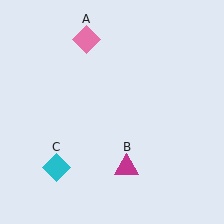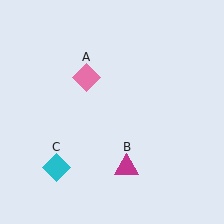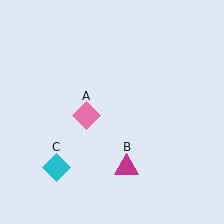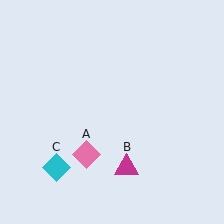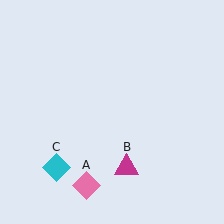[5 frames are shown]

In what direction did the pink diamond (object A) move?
The pink diamond (object A) moved down.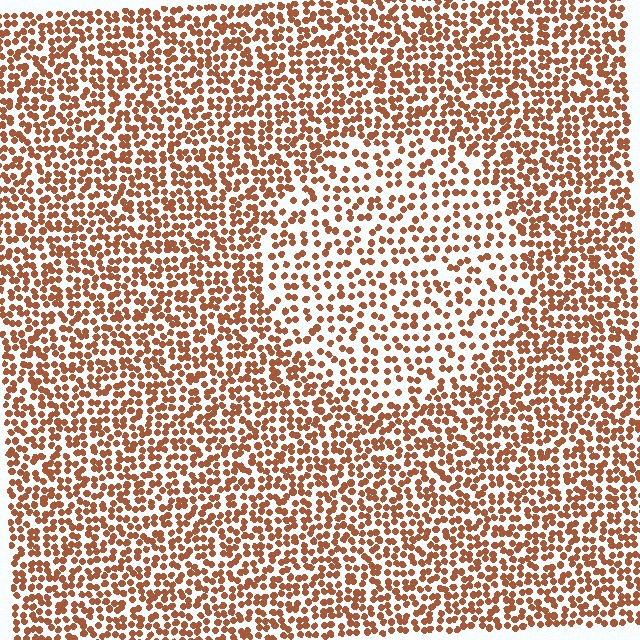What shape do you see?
I see a circle.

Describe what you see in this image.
The image contains small brown elements arranged at two different densities. A circle-shaped region is visible where the elements are less densely packed than the surrounding area.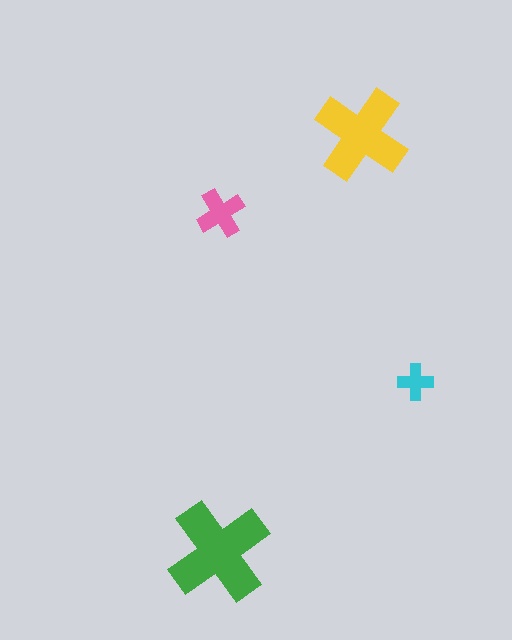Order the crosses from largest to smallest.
the green one, the yellow one, the pink one, the cyan one.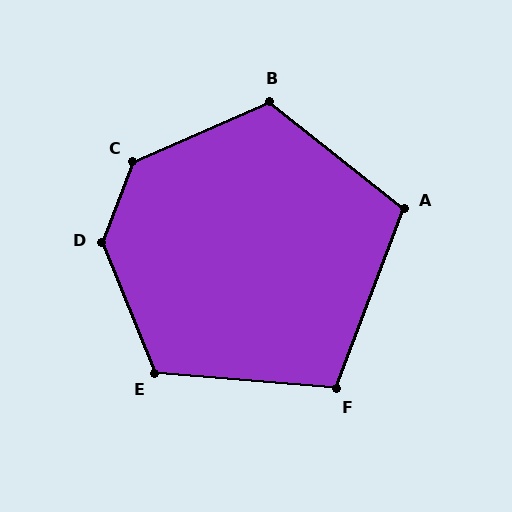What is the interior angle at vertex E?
Approximately 117 degrees (obtuse).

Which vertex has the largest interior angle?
D, at approximately 137 degrees.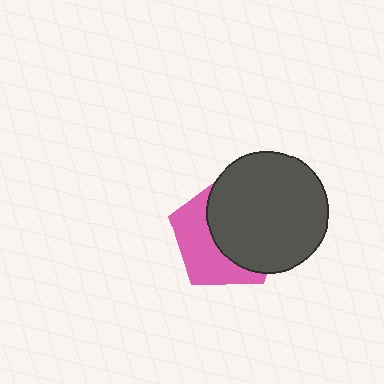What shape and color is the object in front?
The object in front is a dark gray circle.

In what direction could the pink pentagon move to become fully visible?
The pink pentagon could move left. That would shift it out from behind the dark gray circle entirely.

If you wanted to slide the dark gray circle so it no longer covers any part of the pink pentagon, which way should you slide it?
Slide it right — that is the most direct way to separate the two shapes.